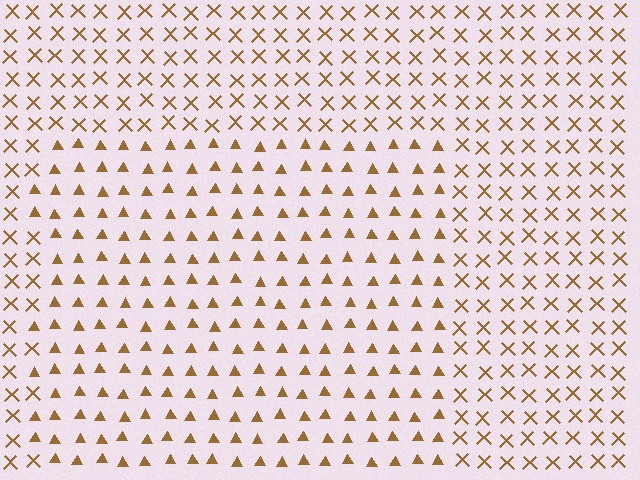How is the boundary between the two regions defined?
The boundary is defined by a change in element shape: triangles inside vs. X marks outside. All elements share the same color and spacing.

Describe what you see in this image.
The image is filled with small brown elements arranged in a uniform grid. A rectangle-shaped region contains triangles, while the surrounding area contains X marks. The boundary is defined purely by the change in element shape.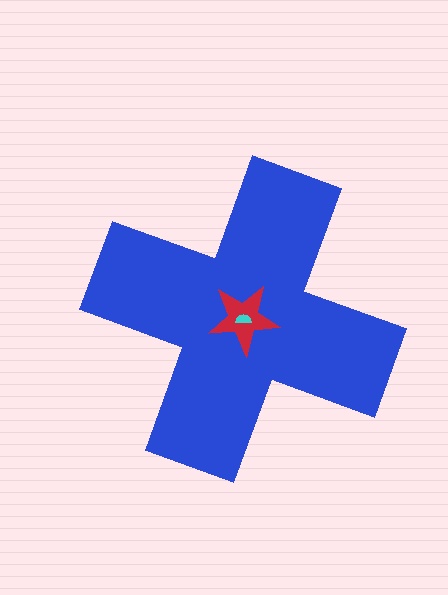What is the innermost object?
The cyan semicircle.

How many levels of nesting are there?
3.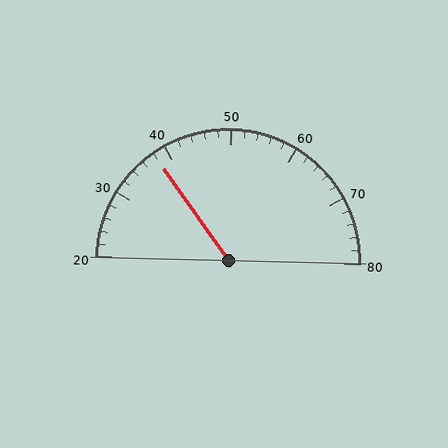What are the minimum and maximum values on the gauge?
The gauge ranges from 20 to 80.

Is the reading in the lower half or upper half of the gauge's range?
The reading is in the lower half of the range (20 to 80).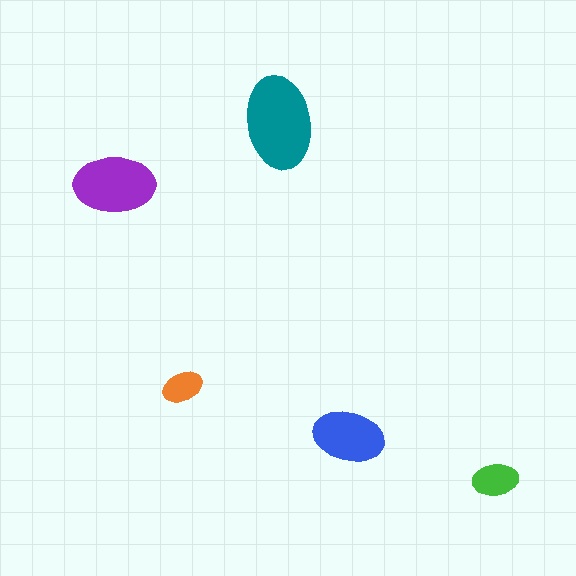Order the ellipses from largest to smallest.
the teal one, the purple one, the blue one, the green one, the orange one.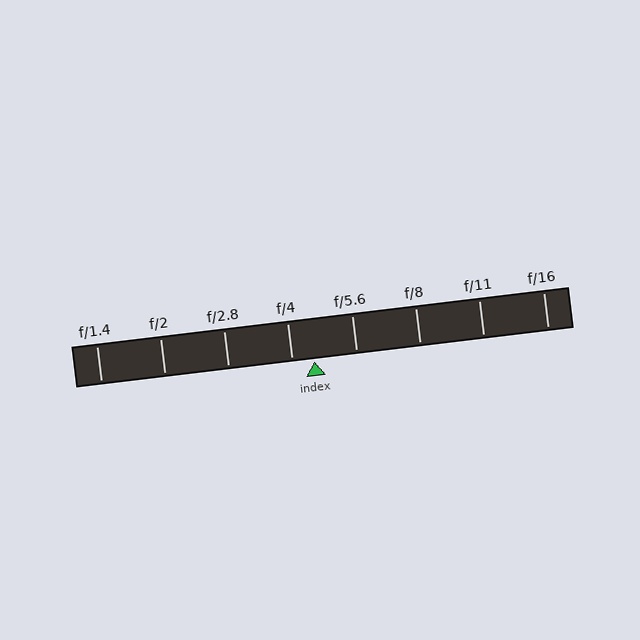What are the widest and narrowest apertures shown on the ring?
The widest aperture shown is f/1.4 and the narrowest is f/16.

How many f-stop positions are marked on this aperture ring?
There are 8 f-stop positions marked.